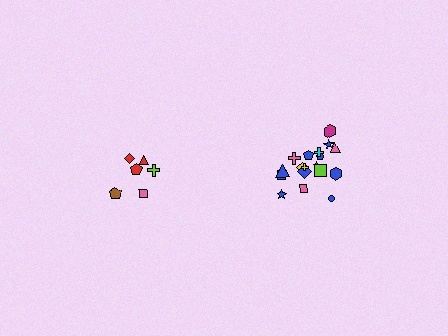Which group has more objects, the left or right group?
The right group.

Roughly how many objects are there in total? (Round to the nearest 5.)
Roughly 25 objects in total.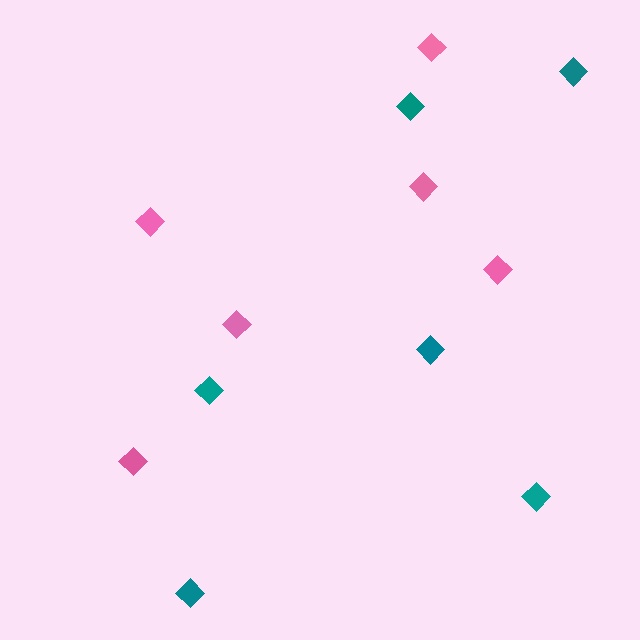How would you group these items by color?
There are 2 groups: one group of teal diamonds (6) and one group of pink diamonds (6).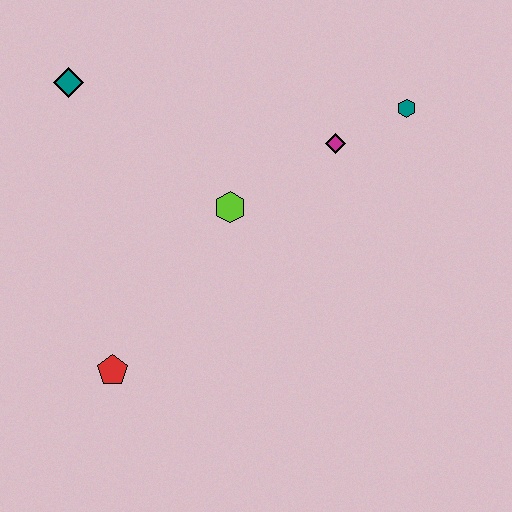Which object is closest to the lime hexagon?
The magenta diamond is closest to the lime hexagon.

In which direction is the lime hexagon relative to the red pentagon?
The lime hexagon is above the red pentagon.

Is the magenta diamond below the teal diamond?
Yes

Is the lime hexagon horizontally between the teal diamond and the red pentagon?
No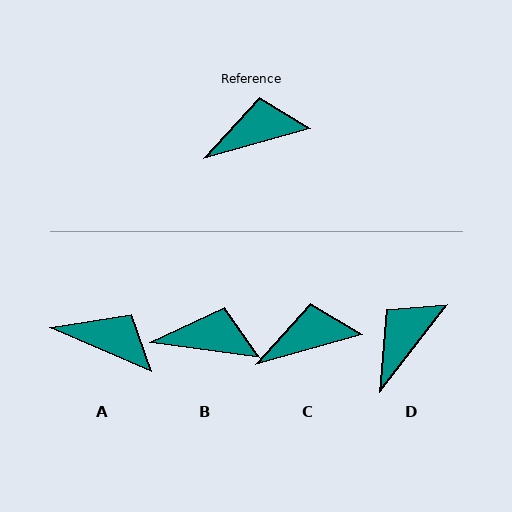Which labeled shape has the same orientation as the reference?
C.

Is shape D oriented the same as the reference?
No, it is off by about 37 degrees.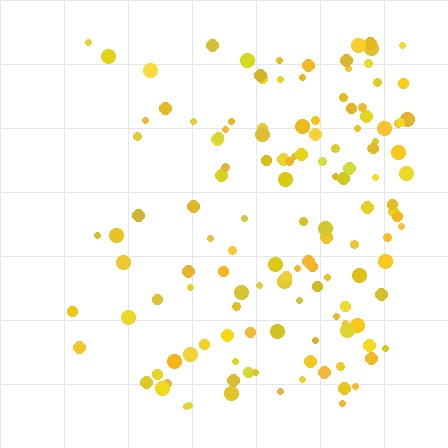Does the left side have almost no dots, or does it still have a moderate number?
Still a moderate number, just noticeably fewer than the right.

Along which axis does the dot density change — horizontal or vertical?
Horizontal.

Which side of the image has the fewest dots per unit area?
The left.